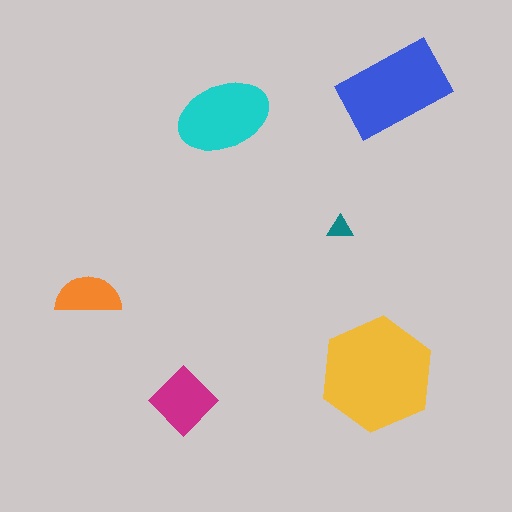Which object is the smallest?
The teal triangle.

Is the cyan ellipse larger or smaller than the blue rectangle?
Smaller.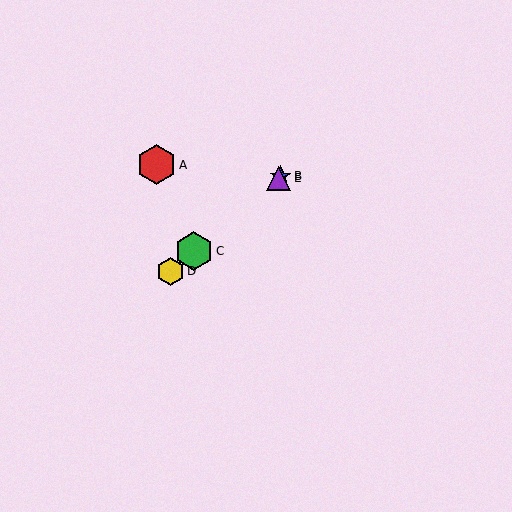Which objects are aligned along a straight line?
Objects B, C, D, E are aligned along a straight line.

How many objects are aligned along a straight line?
4 objects (B, C, D, E) are aligned along a straight line.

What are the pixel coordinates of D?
Object D is at (170, 271).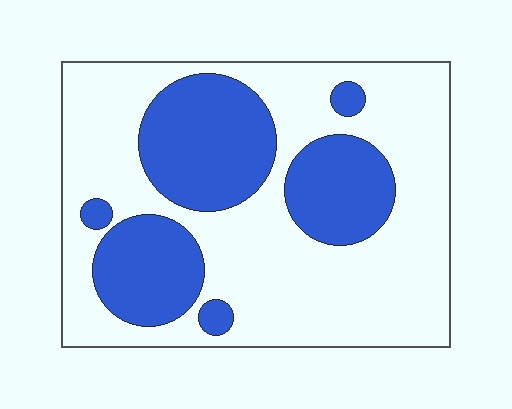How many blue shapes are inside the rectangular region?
6.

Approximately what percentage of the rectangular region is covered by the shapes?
Approximately 35%.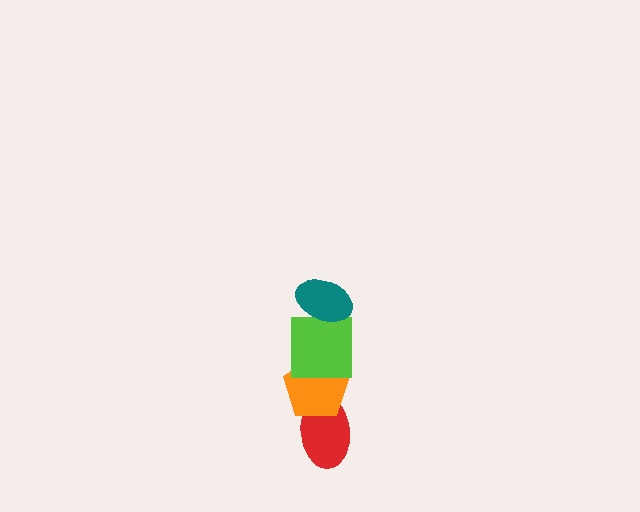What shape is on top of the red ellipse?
The orange pentagon is on top of the red ellipse.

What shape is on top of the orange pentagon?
The lime square is on top of the orange pentagon.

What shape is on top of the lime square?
The teal ellipse is on top of the lime square.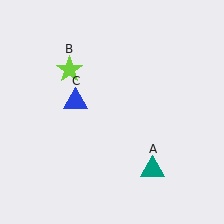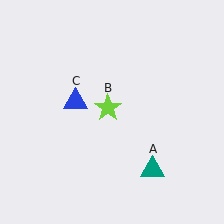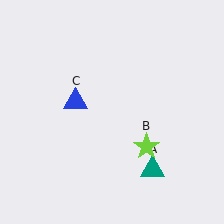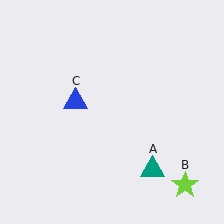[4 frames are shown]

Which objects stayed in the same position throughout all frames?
Teal triangle (object A) and blue triangle (object C) remained stationary.